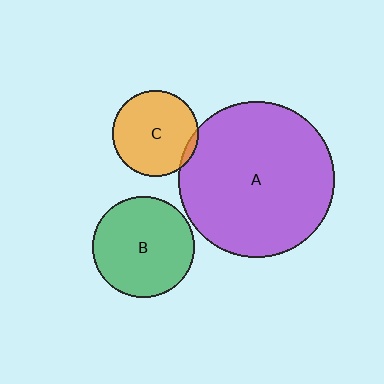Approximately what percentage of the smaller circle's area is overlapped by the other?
Approximately 5%.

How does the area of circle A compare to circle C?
Approximately 3.3 times.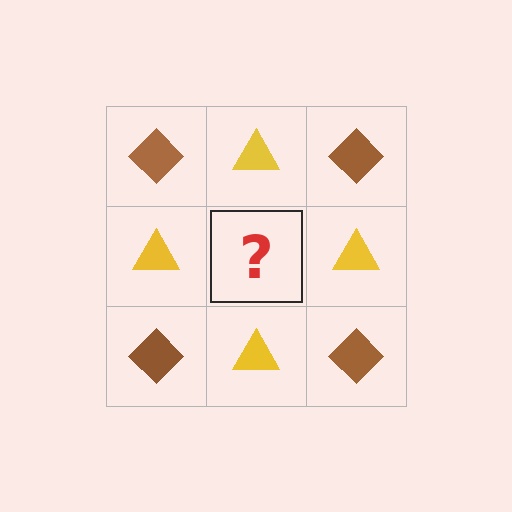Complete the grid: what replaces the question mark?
The question mark should be replaced with a brown diamond.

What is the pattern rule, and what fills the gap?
The rule is that it alternates brown diamond and yellow triangle in a checkerboard pattern. The gap should be filled with a brown diamond.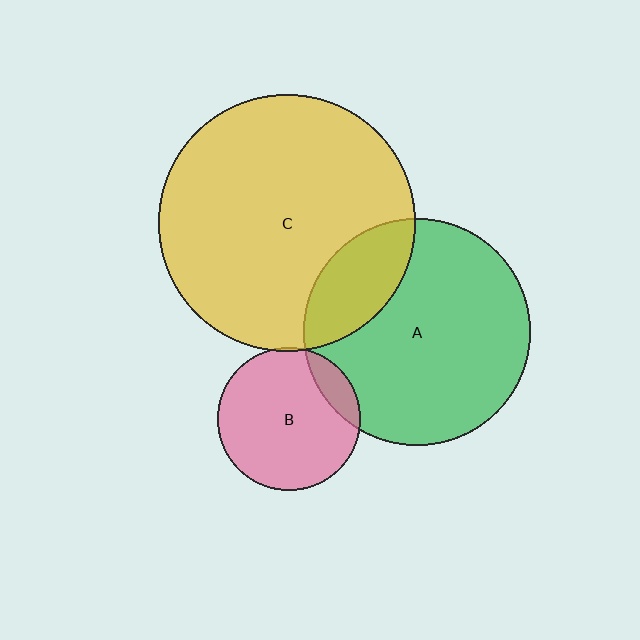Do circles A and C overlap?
Yes.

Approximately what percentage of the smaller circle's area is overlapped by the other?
Approximately 20%.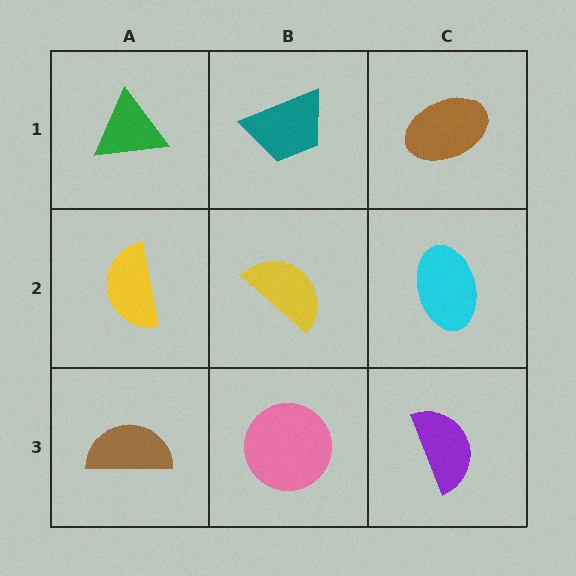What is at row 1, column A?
A green triangle.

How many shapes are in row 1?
3 shapes.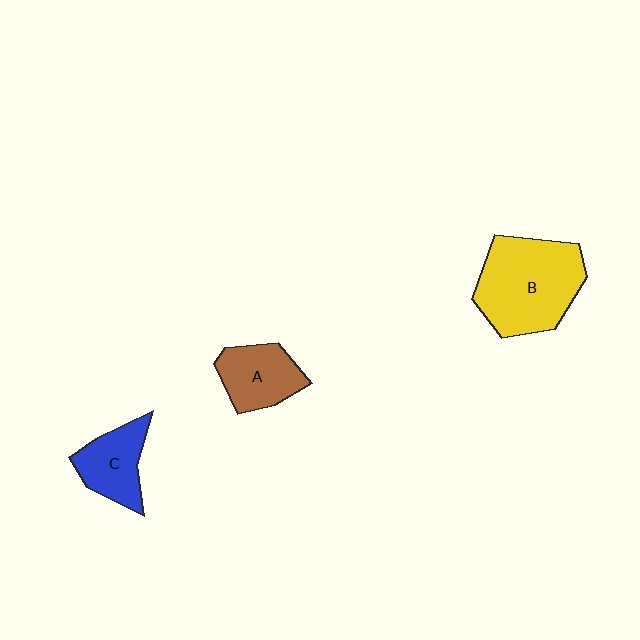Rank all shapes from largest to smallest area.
From largest to smallest: B (yellow), A (brown), C (blue).